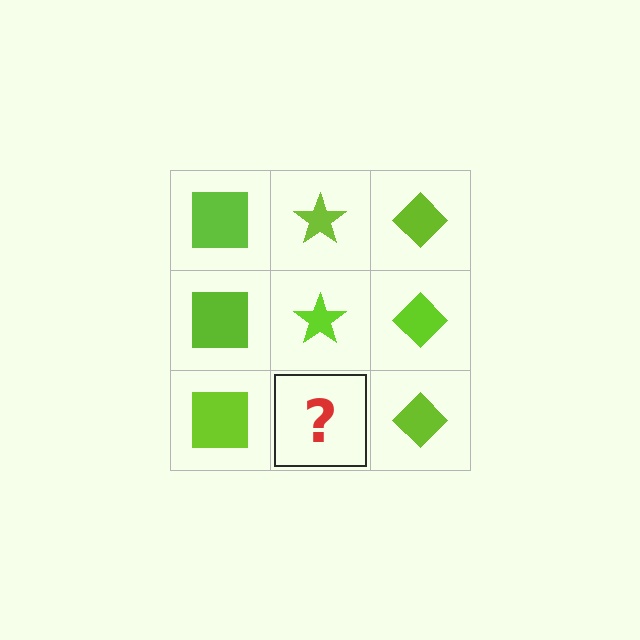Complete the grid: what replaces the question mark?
The question mark should be replaced with a lime star.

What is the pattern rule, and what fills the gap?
The rule is that each column has a consistent shape. The gap should be filled with a lime star.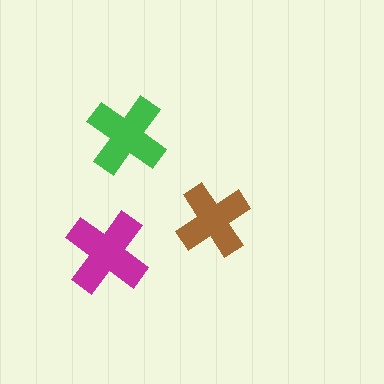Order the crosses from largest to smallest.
the magenta one, the green one, the brown one.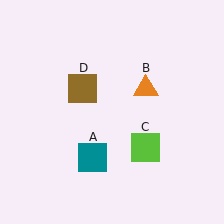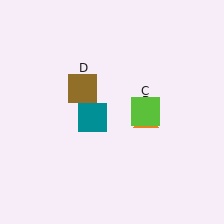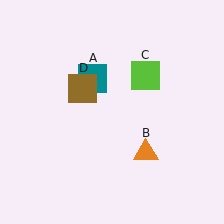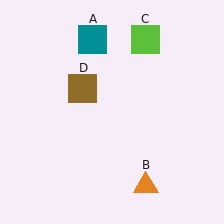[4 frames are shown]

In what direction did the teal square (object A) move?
The teal square (object A) moved up.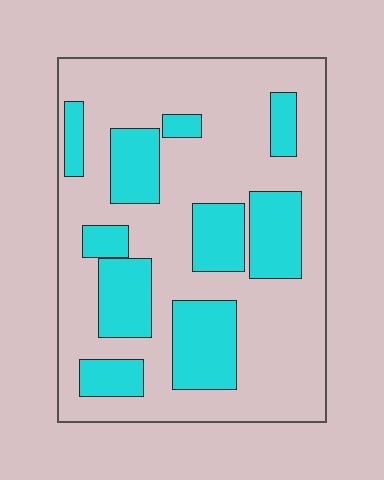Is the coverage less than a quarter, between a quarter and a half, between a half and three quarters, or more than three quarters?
Between a quarter and a half.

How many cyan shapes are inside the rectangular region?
10.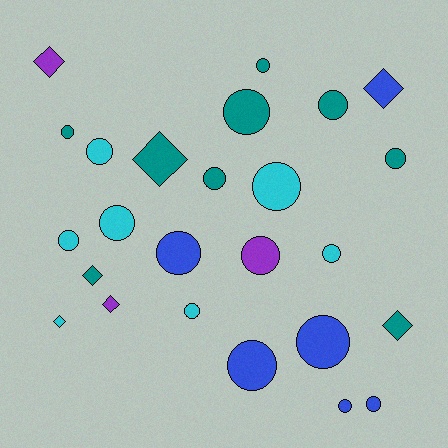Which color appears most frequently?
Teal, with 9 objects.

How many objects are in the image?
There are 25 objects.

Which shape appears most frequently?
Circle, with 18 objects.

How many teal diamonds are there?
There are 3 teal diamonds.